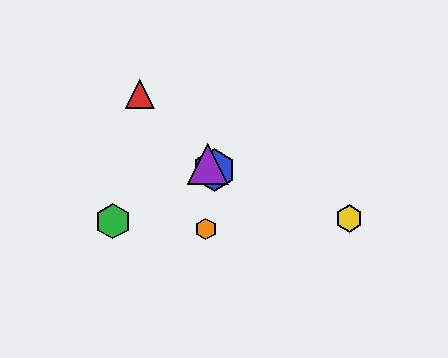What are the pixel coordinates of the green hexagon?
The green hexagon is at (113, 221).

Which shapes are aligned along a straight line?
The red triangle, the blue hexagon, the purple triangle are aligned along a straight line.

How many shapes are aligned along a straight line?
3 shapes (the red triangle, the blue hexagon, the purple triangle) are aligned along a straight line.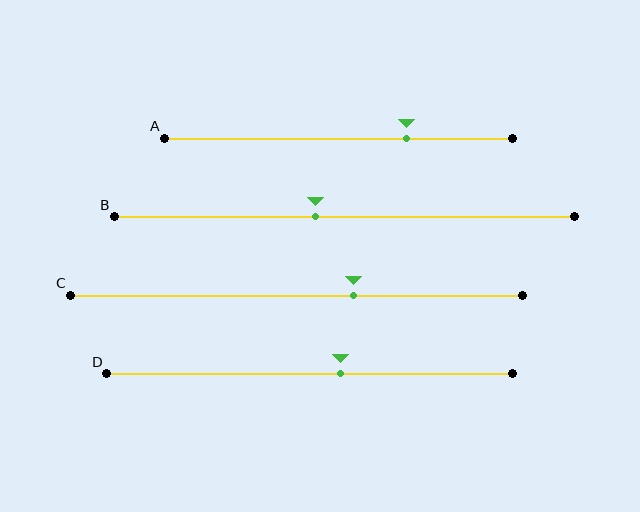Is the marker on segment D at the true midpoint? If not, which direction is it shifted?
No, the marker on segment D is shifted to the right by about 8% of the segment length.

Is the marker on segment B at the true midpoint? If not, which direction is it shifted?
No, the marker on segment B is shifted to the left by about 6% of the segment length.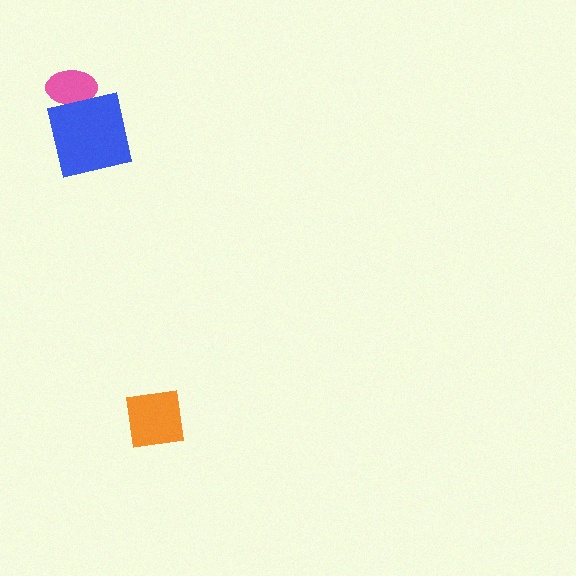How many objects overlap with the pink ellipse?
1 object overlaps with the pink ellipse.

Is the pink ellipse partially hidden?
Yes, it is partially covered by another shape.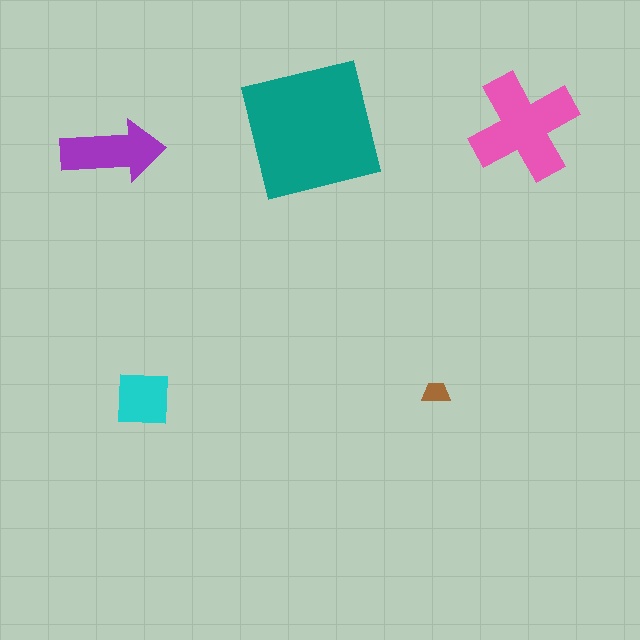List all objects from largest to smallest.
The teal square, the pink cross, the purple arrow, the cyan square, the brown trapezoid.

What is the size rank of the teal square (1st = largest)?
1st.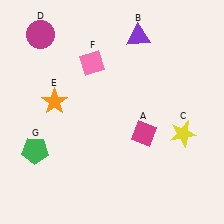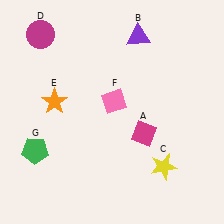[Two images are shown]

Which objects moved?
The objects that moved are: the yellow star (C), the pink diamond (F).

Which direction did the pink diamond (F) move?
The pink diamond (F) moved down.